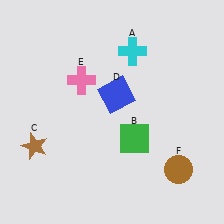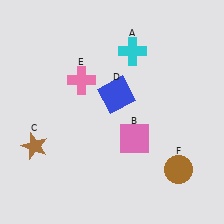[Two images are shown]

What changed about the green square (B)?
In Image 1, B is green. In Image 2, it changed to pink.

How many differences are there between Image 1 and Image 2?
There is 1 difference between the two images.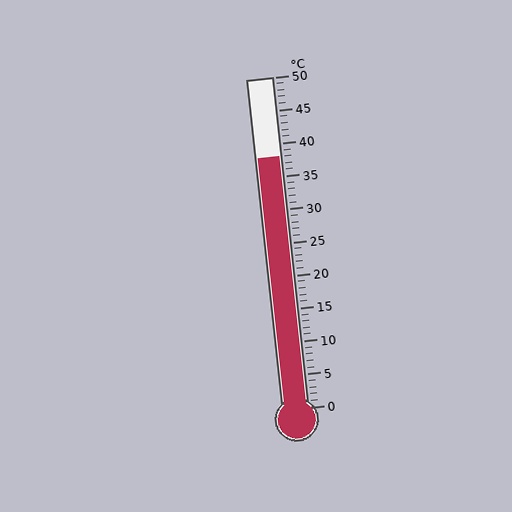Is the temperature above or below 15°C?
The temperature is above 15°C.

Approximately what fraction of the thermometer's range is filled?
The thermometer is filled to approximately 75% of its range.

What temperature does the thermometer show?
The thermometer shows approximately 38°C.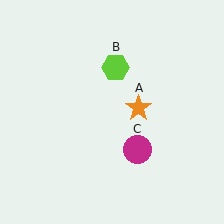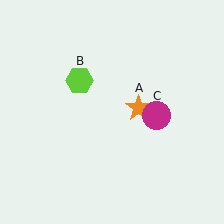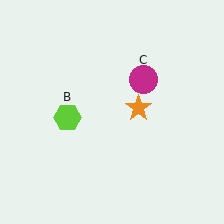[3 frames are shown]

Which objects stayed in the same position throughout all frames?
Orange star (object A) remained stationary.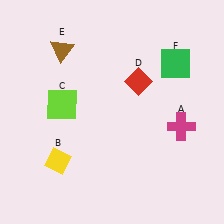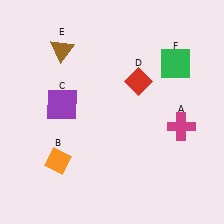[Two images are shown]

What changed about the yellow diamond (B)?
In Image 1, B is yellow. In Image 2, it changed to orange.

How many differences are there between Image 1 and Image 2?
There are 2 differences between the two images.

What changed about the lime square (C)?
In Image 1, C is lime. In Image 2, it changed to purple.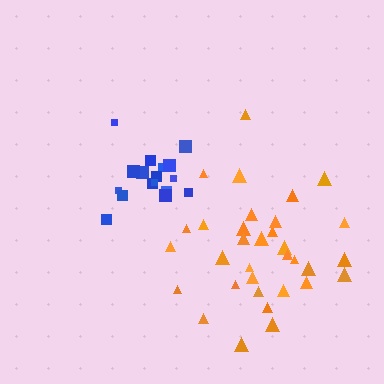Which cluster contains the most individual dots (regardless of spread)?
Orange (33).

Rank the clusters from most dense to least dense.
blue, orange.